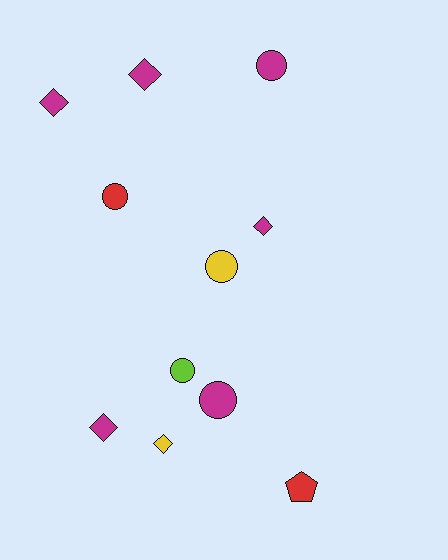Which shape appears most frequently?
Circle, with 5 objects.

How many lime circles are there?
There is 1 lime circle.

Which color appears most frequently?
Magenta, with 6 objects.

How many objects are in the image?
There are 11 objects.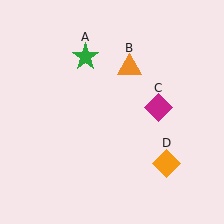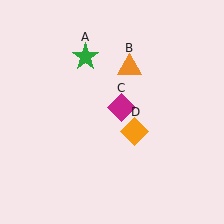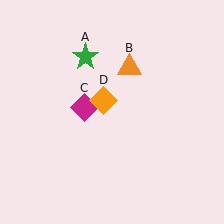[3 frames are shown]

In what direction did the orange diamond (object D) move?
The orange diamond (object D) moved up and to the left.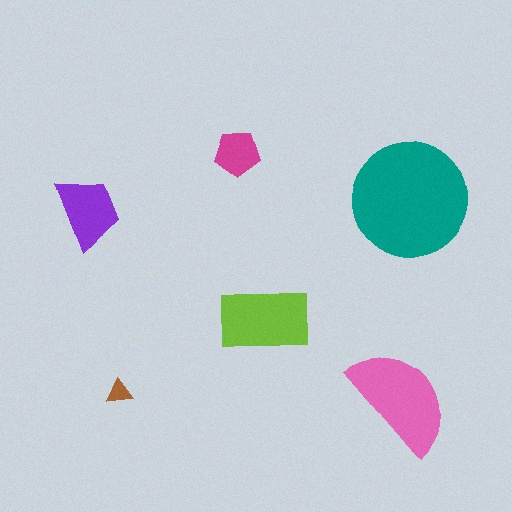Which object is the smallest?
The brown triangle.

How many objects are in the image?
There are 6 objects in the image.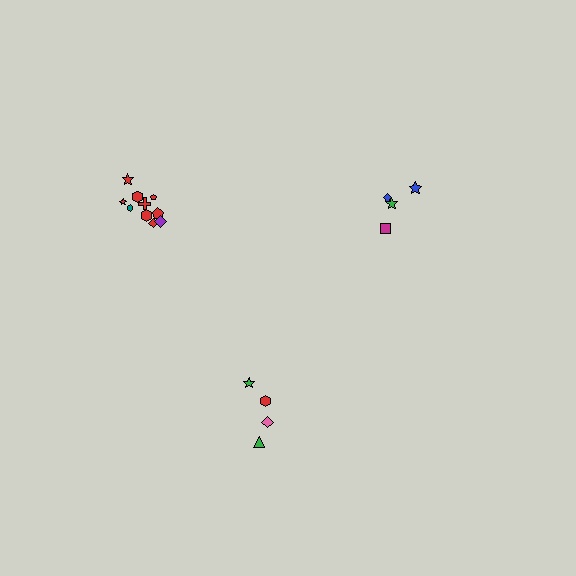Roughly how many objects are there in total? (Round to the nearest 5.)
Roughly 20 objects in total.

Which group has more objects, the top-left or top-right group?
The top-left group.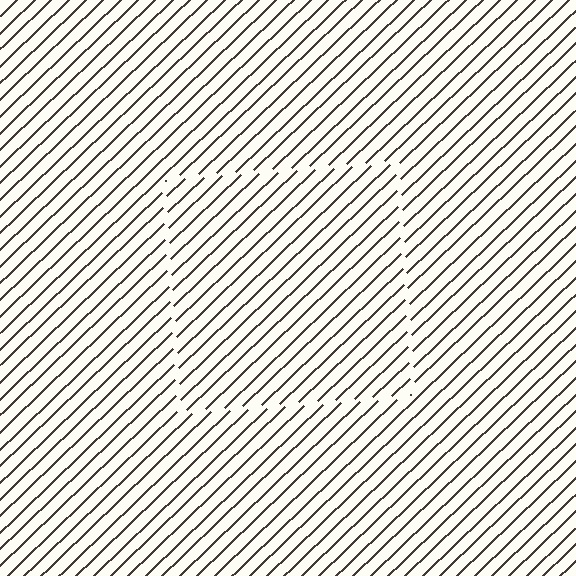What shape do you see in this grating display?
An illusory square. The interior of the shape contains the same grating, shifted by half a period — the contour is defined by the phase discontinuity where line-ends from the inner and outer gratings abut.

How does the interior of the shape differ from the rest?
The interior of the shape contains the same grating, shifted by half a period — the contour is defined by the phase discontinuity where line-ends from the inner and outer gratings abut.